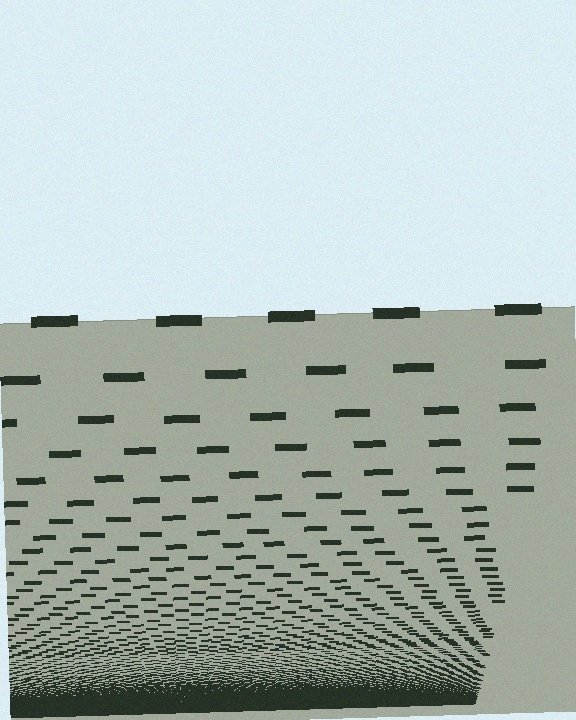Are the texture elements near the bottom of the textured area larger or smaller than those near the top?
Smaller. The gradient is inverted — elements near the bottom are smaller and denser.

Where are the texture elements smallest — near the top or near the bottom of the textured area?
Near the bottom.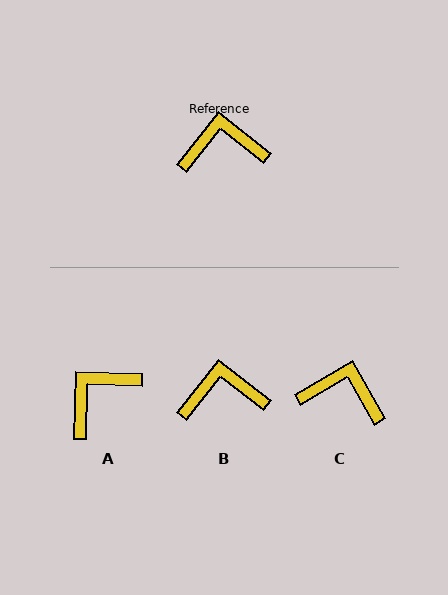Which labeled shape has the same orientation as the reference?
B.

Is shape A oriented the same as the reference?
No, it is off by about 36 degrees.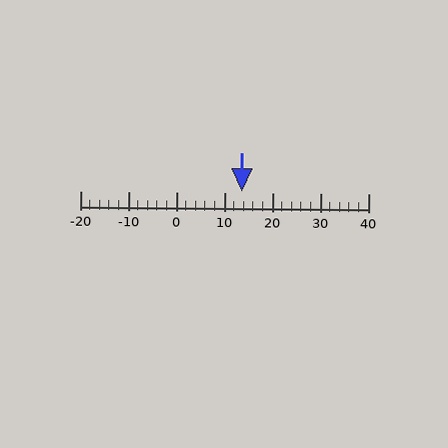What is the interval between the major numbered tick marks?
The major tick marks are spaced 10 units apart.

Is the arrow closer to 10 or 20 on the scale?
The arrow is closer to 10.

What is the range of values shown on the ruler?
The ruler shows values from -20 to 40.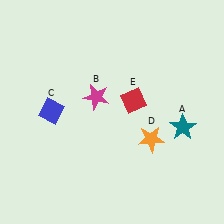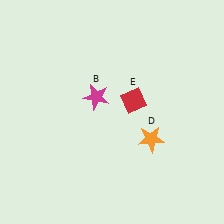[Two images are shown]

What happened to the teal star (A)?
The teal star (A) was removed in Image 2. It was in the bottom-right area of Image 1.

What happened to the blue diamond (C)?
The blue diamond (C) was removed in Image 2. It was in the top-left area of Image 1.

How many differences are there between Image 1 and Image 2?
There are 2 differences between the two images.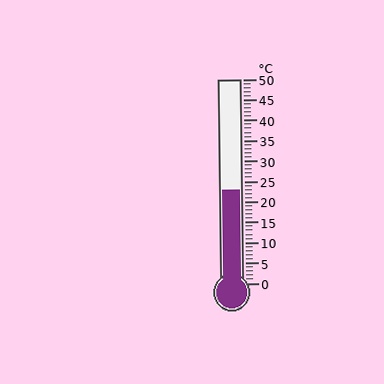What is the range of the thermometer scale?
The thermometer scale ranges from 0°C to 50°C.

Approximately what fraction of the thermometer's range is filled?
The thermometer is filled to approximately 45% of its range.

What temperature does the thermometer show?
The thermometer shows approximately 23°C.